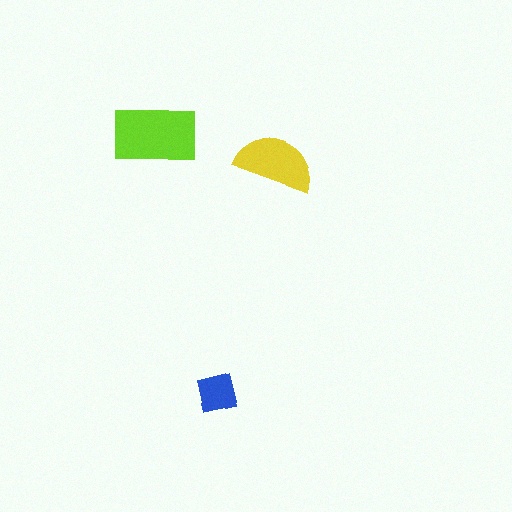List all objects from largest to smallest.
The lime rectangle, the yellow semicircle, the blue square.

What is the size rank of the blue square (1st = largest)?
3rd.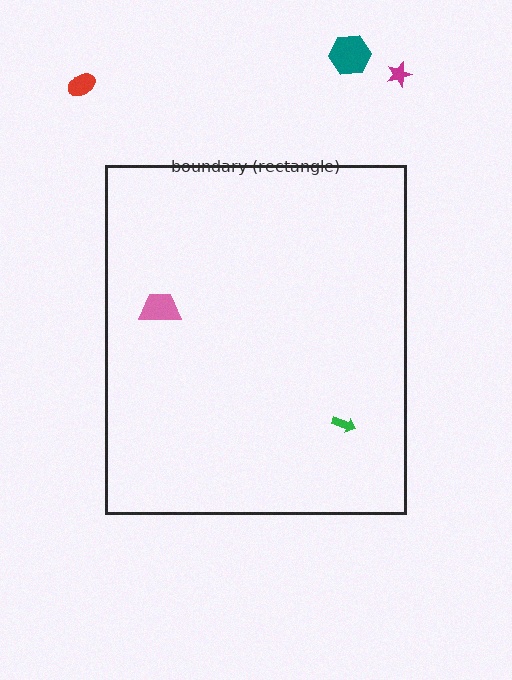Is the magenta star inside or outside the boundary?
Outside.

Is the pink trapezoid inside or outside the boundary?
Inside.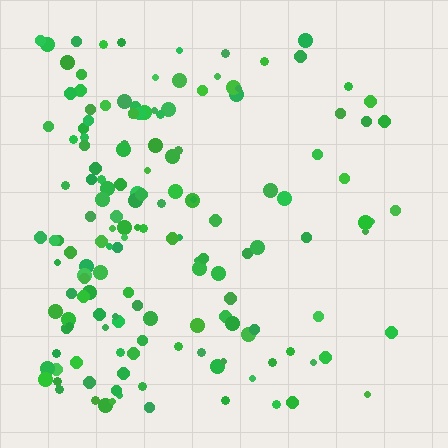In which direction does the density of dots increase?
From right to left, with the left side densest.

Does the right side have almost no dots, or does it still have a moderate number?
Still a moderate number, just noticeably fewer than the left.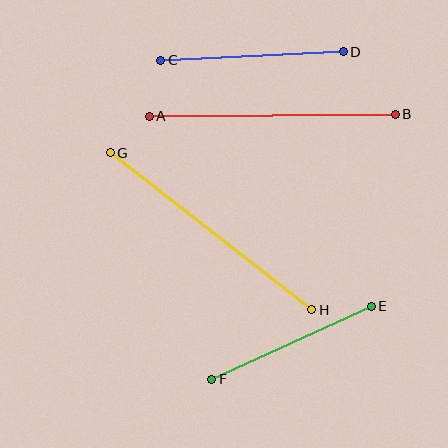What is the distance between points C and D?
The distance is approximately 183 pixels.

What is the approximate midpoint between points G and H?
The midpoint is at approximately (211, 231) pixels.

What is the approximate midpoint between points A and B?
The midpoint is at approximately (272, 115) pixels.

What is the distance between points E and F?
The distance is approximately 175 pixels.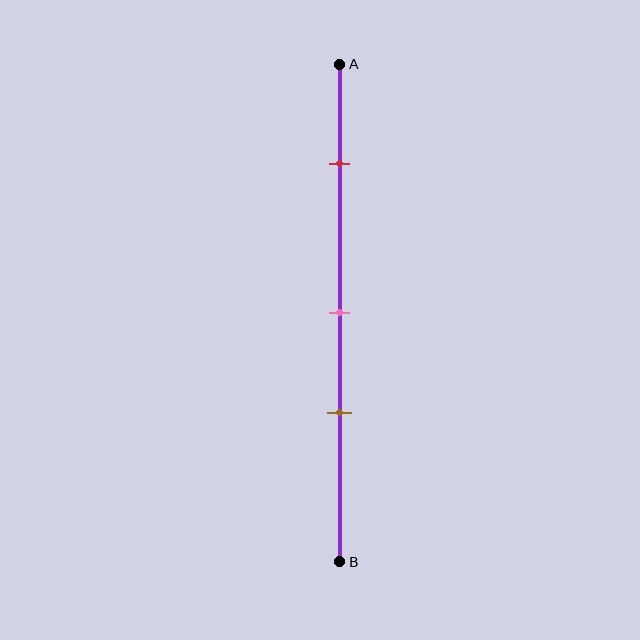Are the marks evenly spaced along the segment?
No, the marks are not evenly spaced.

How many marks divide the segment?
There are 3 marks dividing the segment.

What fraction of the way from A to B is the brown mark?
The brown mark is approximately 70% (0.7) of the way from A to B.